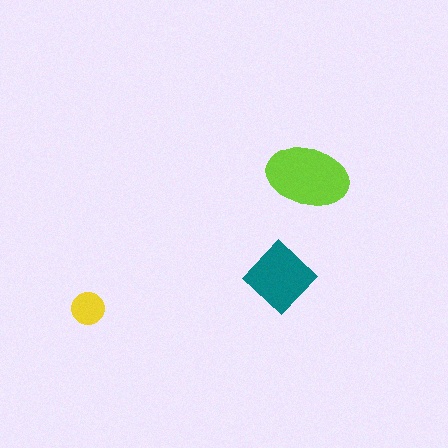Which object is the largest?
The lime ellipse.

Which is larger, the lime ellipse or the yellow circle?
The lime ellipse.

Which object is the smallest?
The yellow circle.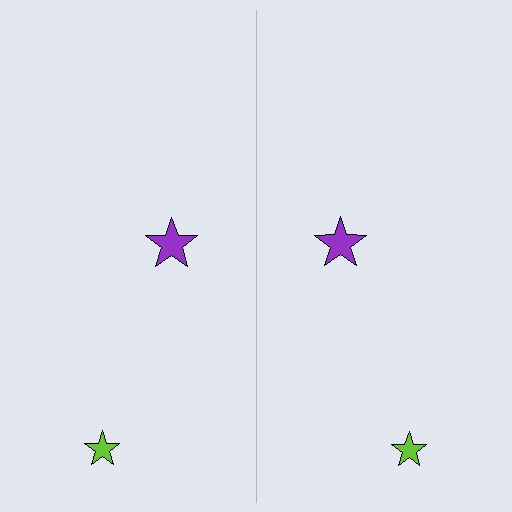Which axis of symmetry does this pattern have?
The pattern has a vertical axis of symmetry running through the center of the image.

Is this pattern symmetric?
Yes, this pattern has bilateral (reflection) symmetry.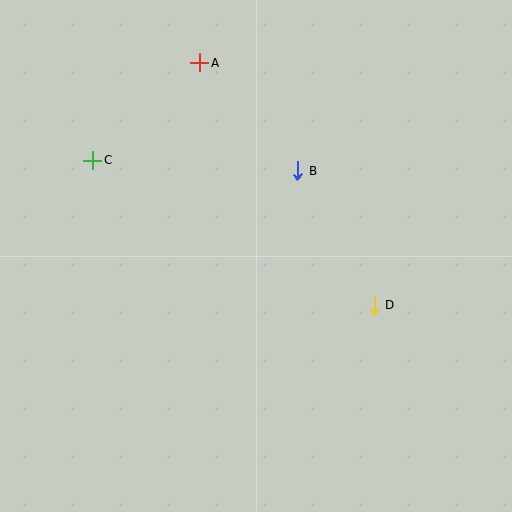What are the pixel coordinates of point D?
Point D is at (374, 305).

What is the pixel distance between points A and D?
The distance between A and D is 299 pixels.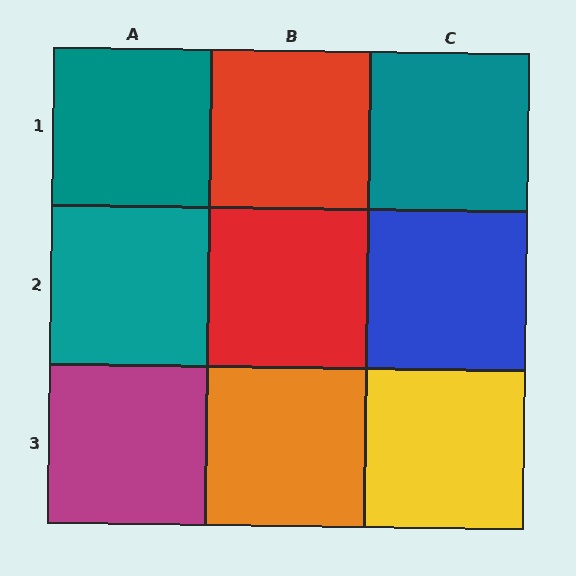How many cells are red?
2 cells are red.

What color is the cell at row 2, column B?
Red.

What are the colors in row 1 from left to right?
Teal, red, teal.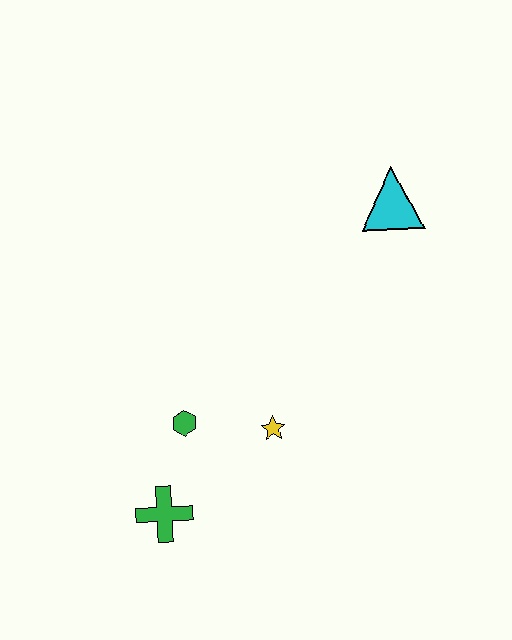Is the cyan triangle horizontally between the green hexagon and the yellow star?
No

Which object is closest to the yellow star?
The green hexagon is closest to the yellow star.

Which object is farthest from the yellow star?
The cyan triangle is farthest from the yellow star.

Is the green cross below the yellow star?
Yes